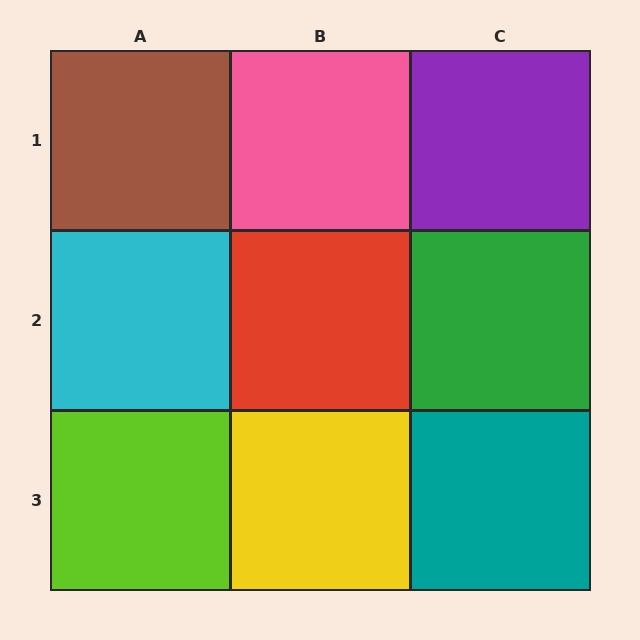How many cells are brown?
1 cell is brown.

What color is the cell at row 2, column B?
Red.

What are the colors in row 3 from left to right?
Lime, yellow, teal.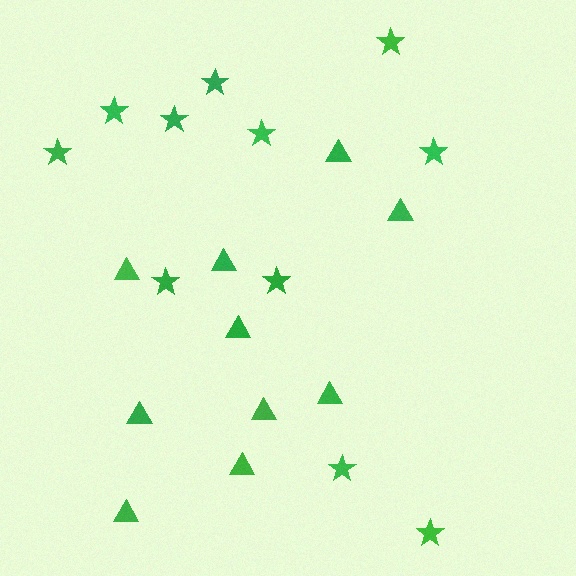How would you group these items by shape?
There are 2 groups: one group of stars (11) and one group of triangles (10).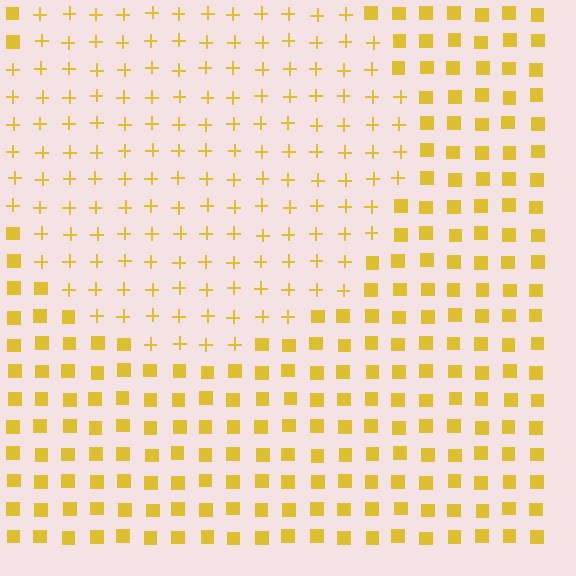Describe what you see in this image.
The image is filled with small yellow elements arranged in a uniform grid. A circle-shaped region contains plus signs, while the surrounding area contains squares. The boundary is defined purely by the change in element shape.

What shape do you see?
I see a circle.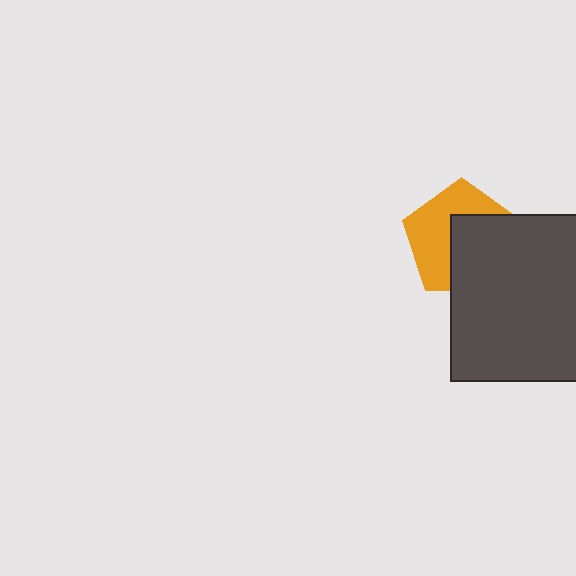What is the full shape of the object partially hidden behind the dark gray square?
The partially hidden object is an orange pentagon.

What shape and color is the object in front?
The object in front is a dark gray square.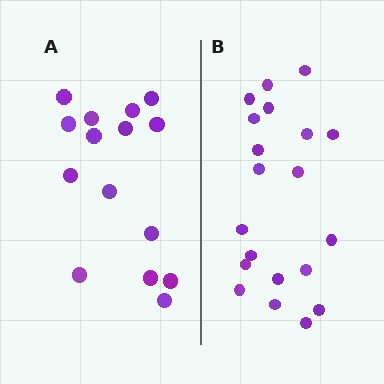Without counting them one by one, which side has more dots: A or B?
Region B (the right region) has more dots.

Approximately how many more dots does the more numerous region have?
Region B has about 5 more dots than region A.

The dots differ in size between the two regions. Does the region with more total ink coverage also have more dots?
No. Region A has more total ink coverage because its dots are larger, but region B actually contains more individual dots. Total area can be misleading — the number of items is what matters here.